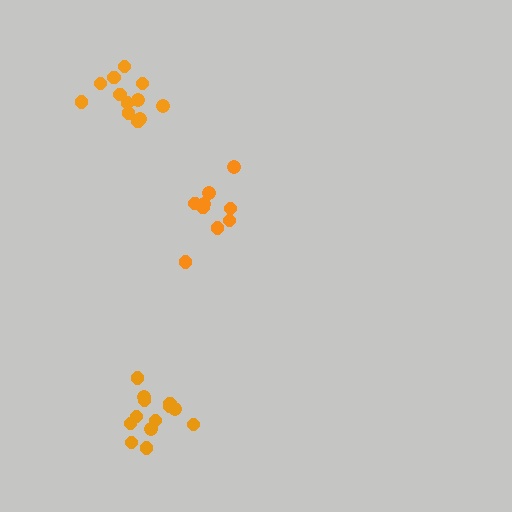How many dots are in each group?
Group 1: 9 dots, Group 2: 13 dots, Group 3: 12 dots (34 total).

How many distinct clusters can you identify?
There are 3 distinct clusters.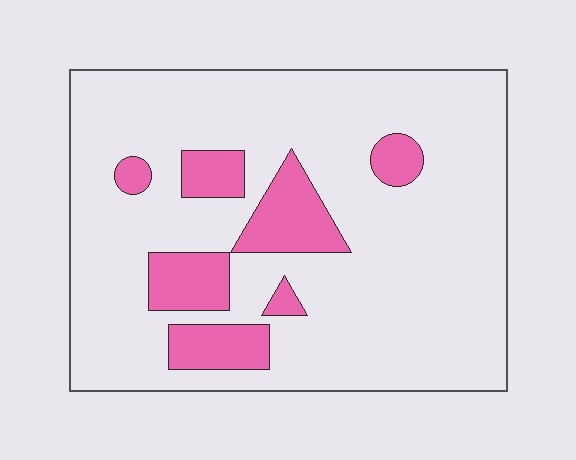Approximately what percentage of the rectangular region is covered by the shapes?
Approximately 15%.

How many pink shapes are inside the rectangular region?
7.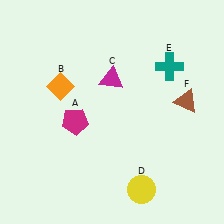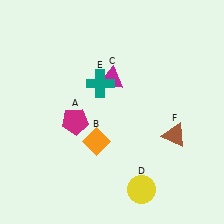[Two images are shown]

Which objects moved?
The objects that moved are: the orange diamond (B), the teal cross (E), the brown triangle (F).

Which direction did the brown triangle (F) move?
The brown triangle (F) moved down.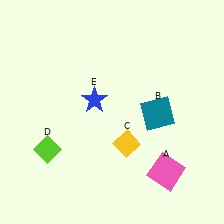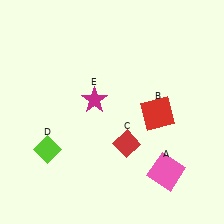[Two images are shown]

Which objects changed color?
B changed from teal to red. C changed from yellow to red. E changed from blue to magenta.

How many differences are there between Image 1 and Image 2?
There are 3 differences between the two images.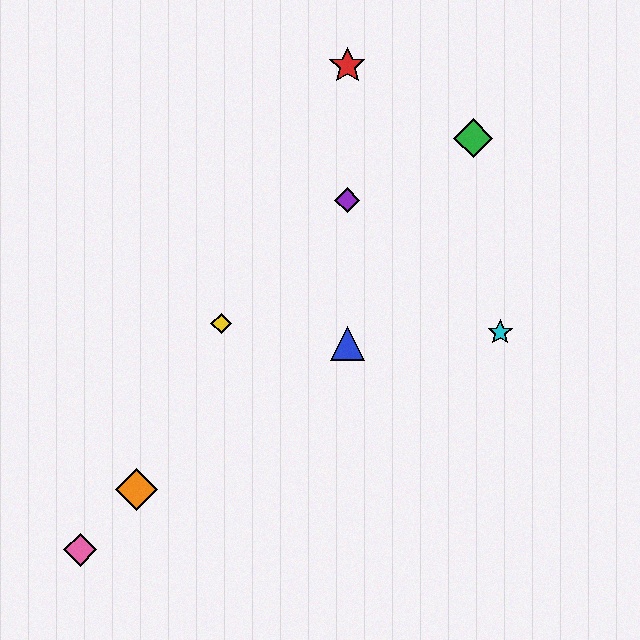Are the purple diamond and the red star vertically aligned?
Yes, both are at x≈347.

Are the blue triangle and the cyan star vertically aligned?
No, the blue triangle is at x≈347 and the cyan star is at x≈500.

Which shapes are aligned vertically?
The red star, the blue triangle, the purple diamond are aligned vertically.